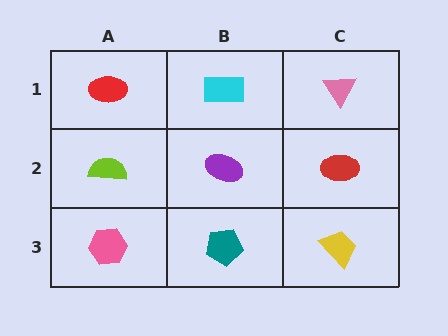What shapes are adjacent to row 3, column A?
A lime semicircle (row 2, column A), a teal pentagon (row 3, column B).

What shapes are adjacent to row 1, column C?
A red ellipse (row 2, column C), a cyan rectangle (row 1, column B).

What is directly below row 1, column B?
A purple ellipse.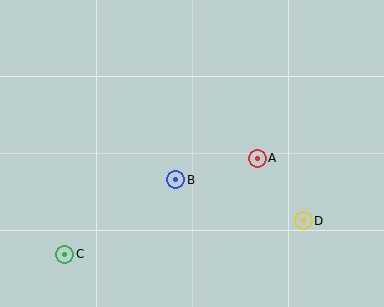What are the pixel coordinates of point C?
Point C is at (65, 254).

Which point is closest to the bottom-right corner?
Point D is closest to the bottom-right corner.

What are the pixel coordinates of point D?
Point D is at (303, 221).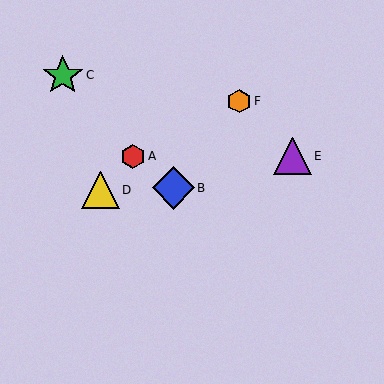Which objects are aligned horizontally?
Objects A, E are aligned horizontally.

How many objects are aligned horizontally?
2 objects (A, E) are aligned horizontally.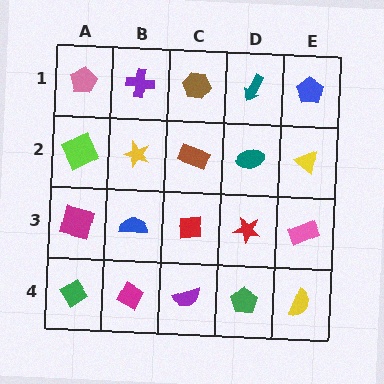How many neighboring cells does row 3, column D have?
4.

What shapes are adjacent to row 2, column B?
A purple cross (row 1, column B), a blue semicircle (row 3, column B), a lime square (row 2, column A), a brown rectangle (row 2, column C).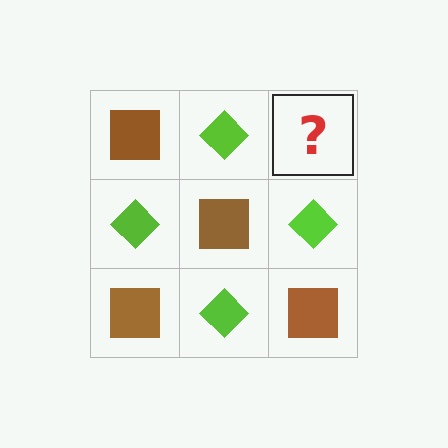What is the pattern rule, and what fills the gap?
The rule is that it alternates brown square and lime diamond in a checkerboard pattern. The gap should be filled with a brown square.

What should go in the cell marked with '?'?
The missing cell should contain a brown square.